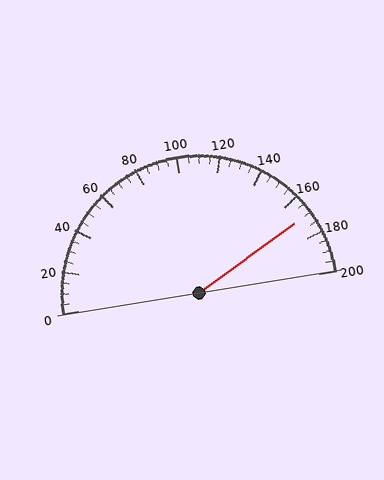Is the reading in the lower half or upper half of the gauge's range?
The reading is in the upper half of the range (0 to 200).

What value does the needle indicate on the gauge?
The needle indicates approximately 170.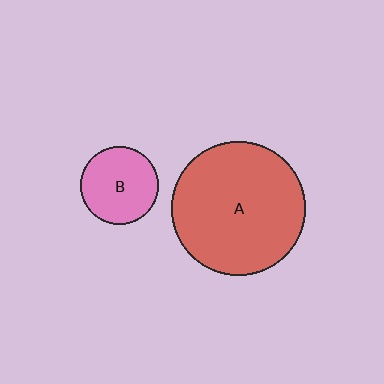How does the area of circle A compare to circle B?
Approximately 2.9 times.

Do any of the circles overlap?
No, none of the circles overlap.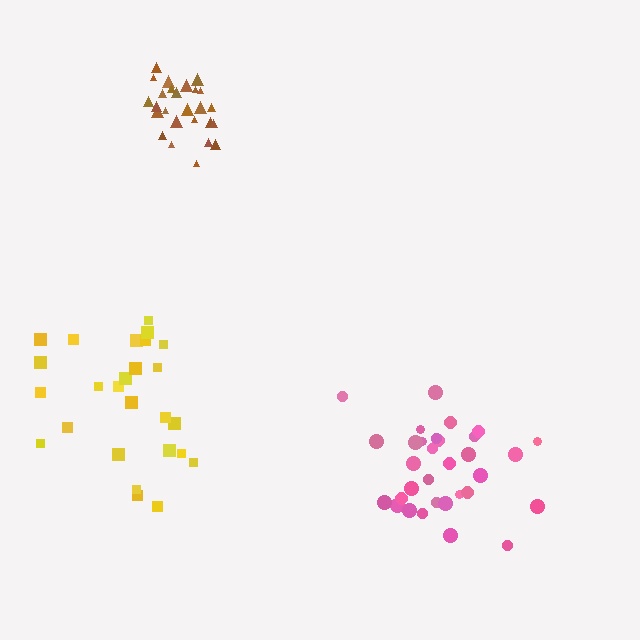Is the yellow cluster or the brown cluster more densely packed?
Brown.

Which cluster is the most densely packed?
Brown.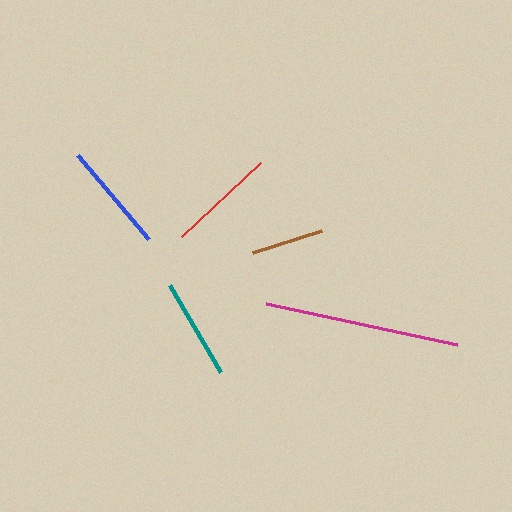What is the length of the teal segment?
The teal segment is approximately 101 pixels long.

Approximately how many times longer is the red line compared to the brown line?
The red line is approximately 1.5 times the length of the brown line.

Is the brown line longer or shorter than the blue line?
The blue line is longer than the brown line.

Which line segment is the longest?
The magenta line is the longest at approximately 195 pixels.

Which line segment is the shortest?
The brown line is the shortest at approximately 73 pixels.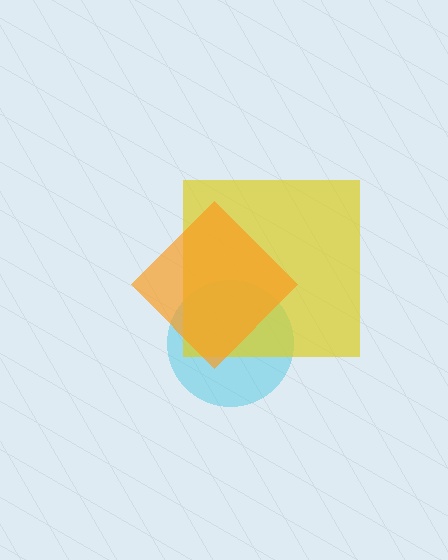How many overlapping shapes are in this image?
There are 3 overlapping shapes in the image.